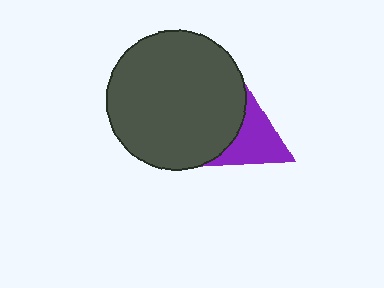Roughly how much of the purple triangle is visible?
A small part of it is visible (roughly 35%).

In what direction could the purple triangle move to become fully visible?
The purple triangle could move right. That would shift it out from behind the dark gray circle entirely.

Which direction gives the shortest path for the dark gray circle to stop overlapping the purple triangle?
Moving left gives the shortest separation.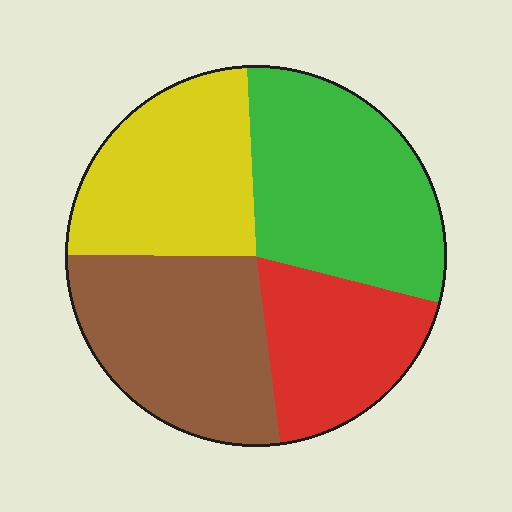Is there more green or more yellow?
Green.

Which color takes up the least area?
Red, at roughly 20%.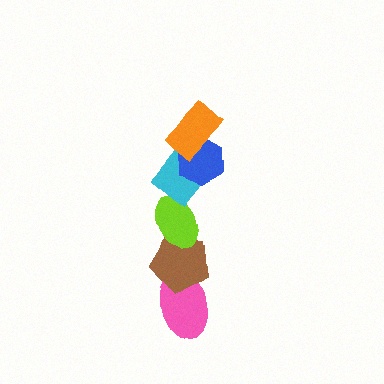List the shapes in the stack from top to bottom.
From top to bottom: the orange rectangle, the blue hexagon, the cyan diamond, the lime ellipse, the brown pentagon, the pink ellipse.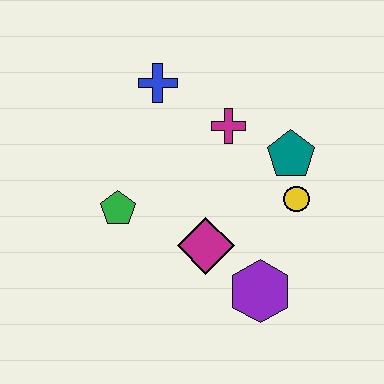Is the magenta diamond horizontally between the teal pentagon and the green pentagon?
Yes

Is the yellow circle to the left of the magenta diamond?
No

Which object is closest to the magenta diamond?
The purple hexagon is closest to the magenta diamond.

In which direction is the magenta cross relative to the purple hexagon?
The magenta cross is above the purple hexagon.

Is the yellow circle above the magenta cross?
No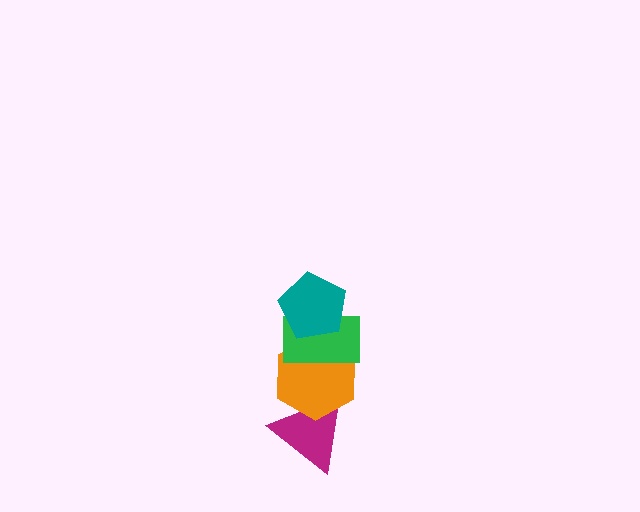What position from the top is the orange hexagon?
The orange hexagon is 3rd from the top.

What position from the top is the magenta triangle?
The magenta triangle is 4th from the top.